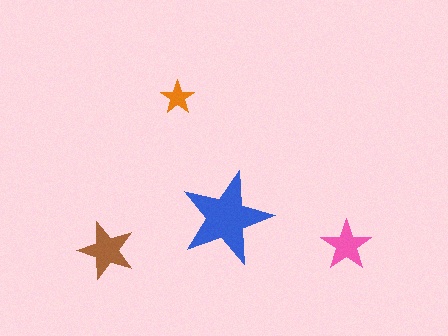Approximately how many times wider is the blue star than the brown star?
About 1.5 times wider.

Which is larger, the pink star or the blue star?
The blue one.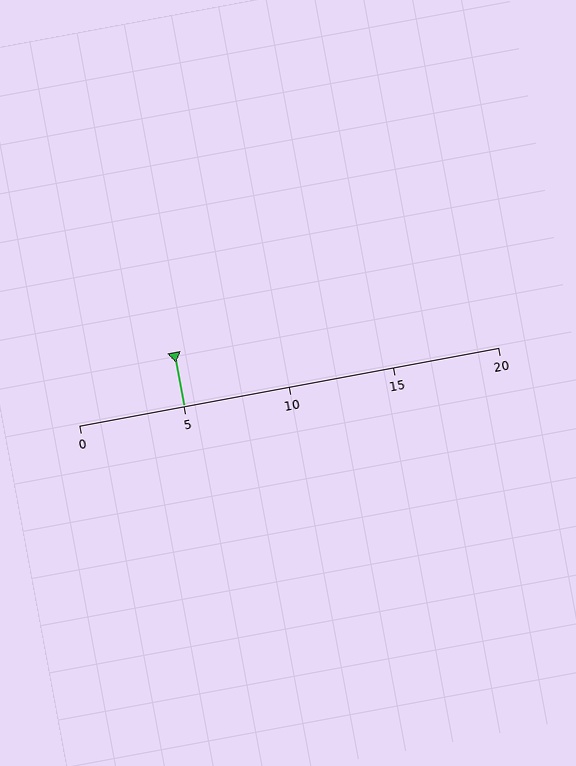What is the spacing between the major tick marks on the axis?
The major ticks are spaced 5 apart.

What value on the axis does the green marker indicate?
The marker indicates approximately 5.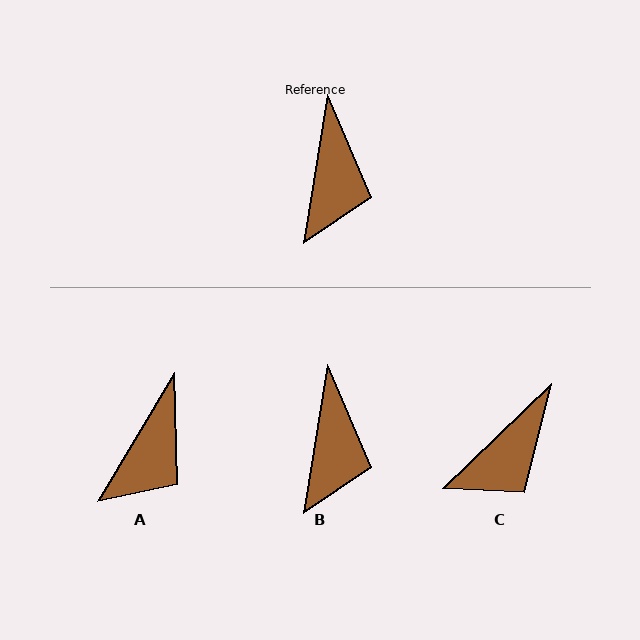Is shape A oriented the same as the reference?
No, it is off by about 22 degrees.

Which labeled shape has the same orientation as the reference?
B.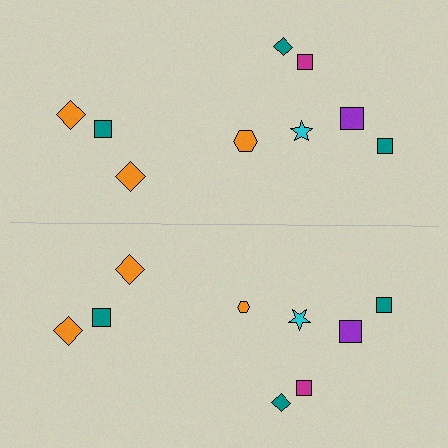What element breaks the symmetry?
The orange hexagon on the bottom side has a different size than its mirror counterpart.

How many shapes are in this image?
There are 18 shapes in this image.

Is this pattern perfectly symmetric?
No, the pattern is not perfectly symmetric. The orange hexagon on the bottom side has a different size than its mirror counterpart.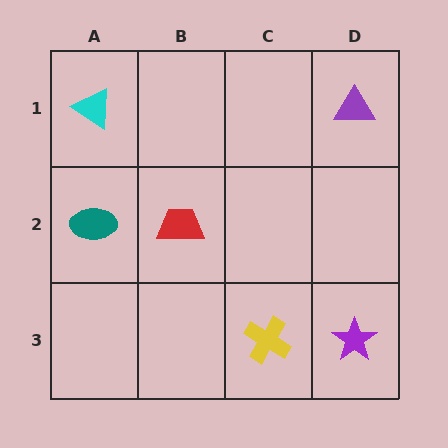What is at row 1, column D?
A purple triangle.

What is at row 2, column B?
A red trapezoid.